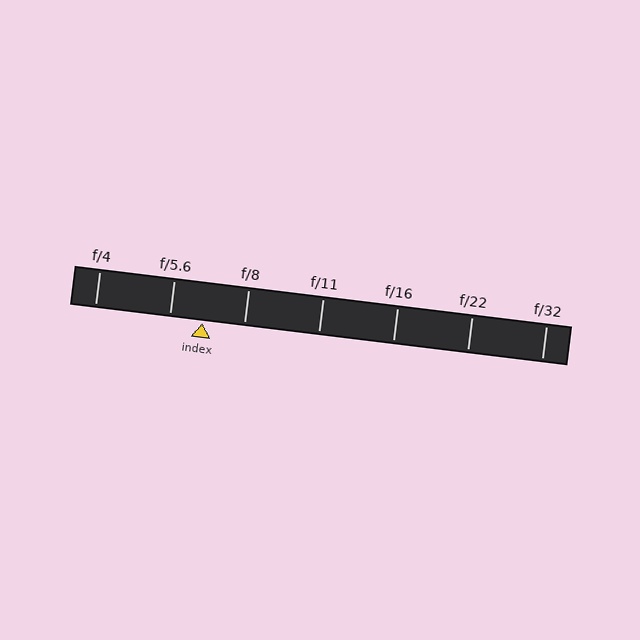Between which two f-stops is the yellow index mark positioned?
The index mark is between f/5.6 and f/8.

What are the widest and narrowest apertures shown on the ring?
The widest aperture shown is f/4 and the narrowest is f/32.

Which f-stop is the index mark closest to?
The index mark is closest to f/5.6.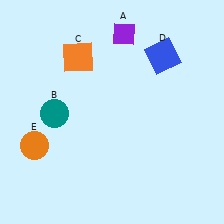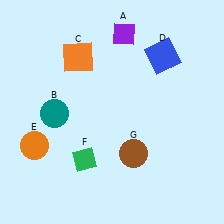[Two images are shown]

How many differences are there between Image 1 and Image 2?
There are 2 differences between the two images.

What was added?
A green diamond (F), a brown circle (G) were added in Image 2.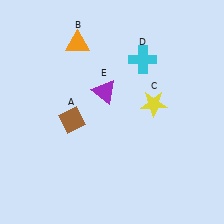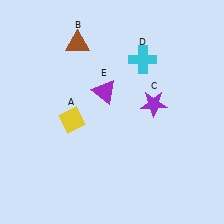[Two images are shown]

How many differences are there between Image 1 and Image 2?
There are 3 differences between the two images.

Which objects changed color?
A changed from brown to yellow. B changed from orange to brown. C changed from yellow to purple.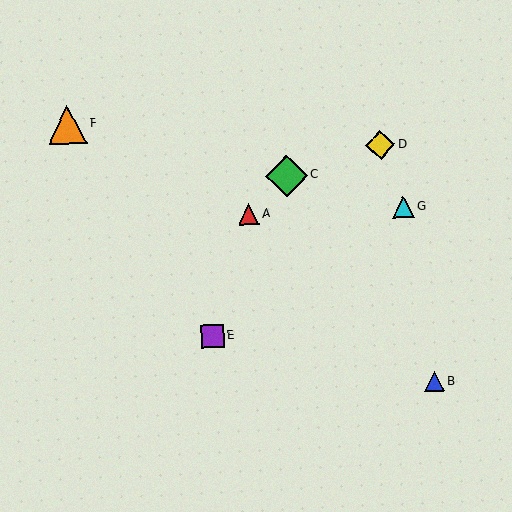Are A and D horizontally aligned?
No, A is at y≈214 and D is at y≈145.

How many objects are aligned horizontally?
2 objects (A, G) are aligned horizontally.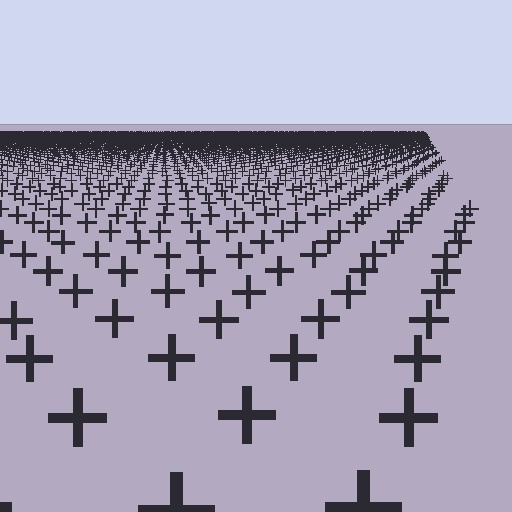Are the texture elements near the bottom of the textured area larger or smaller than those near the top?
Larger. Near the bottom, elements are closer to the viewer and appear at a bigger on-screen size.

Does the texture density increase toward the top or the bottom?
Density increases toward the top.